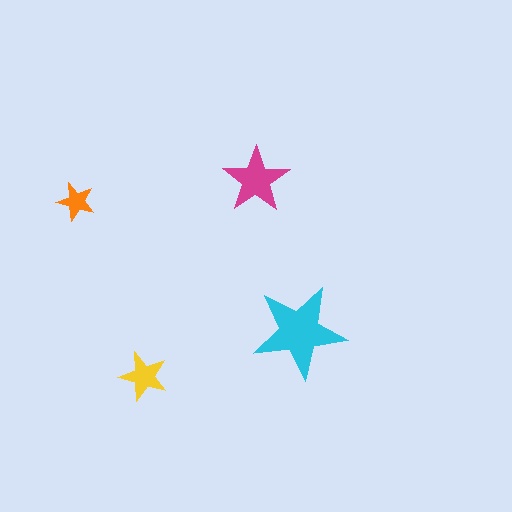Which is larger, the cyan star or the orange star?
The cyan one.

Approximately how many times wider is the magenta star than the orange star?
About 2 times wider.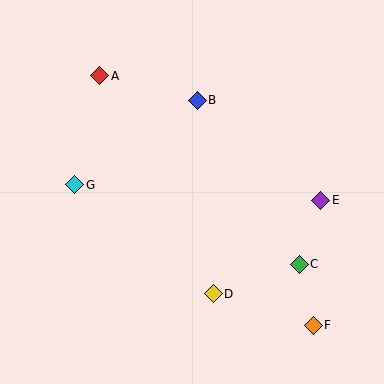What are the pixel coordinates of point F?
Point F is at (313, 325).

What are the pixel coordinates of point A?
Point A is at (100, 76).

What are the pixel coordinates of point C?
Point C is at (299, 264).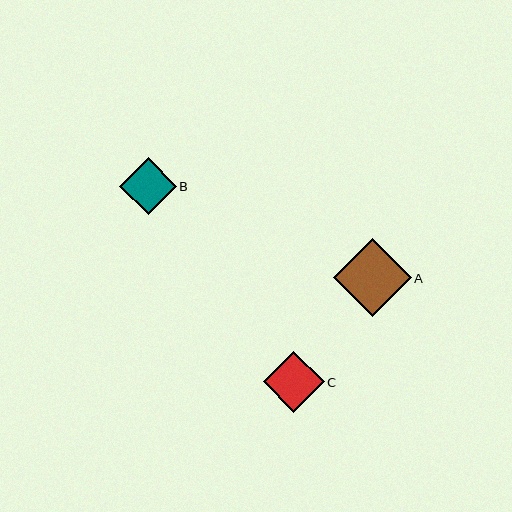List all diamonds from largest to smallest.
From largest to smallest: A, C, B.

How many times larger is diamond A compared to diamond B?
Diamond A is approximately 1.4 times the size of diamond B.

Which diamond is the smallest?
Diamond B is the smallest with a size of approximately 57 pixels.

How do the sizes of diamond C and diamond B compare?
Diamond C and diamond B are approximately the same size.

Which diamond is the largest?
Diamond A is the largest with a size of approximately 78 pixels.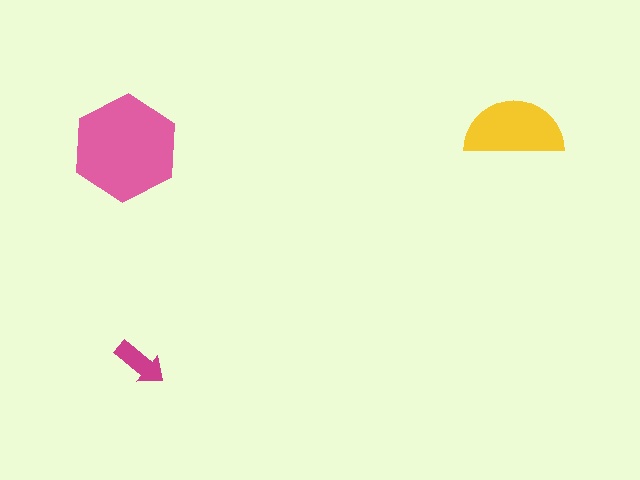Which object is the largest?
The pink hexagon.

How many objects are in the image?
There are 3 objects in the image.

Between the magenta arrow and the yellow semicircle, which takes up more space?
The yellow semicircle.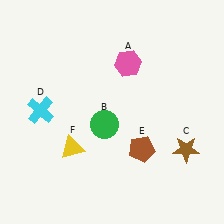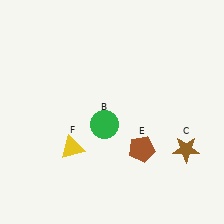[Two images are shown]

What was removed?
The pink hexagon (A), the cyan cross (D) were removed in Image 2.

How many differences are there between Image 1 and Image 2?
There are 2 differences between the two images.